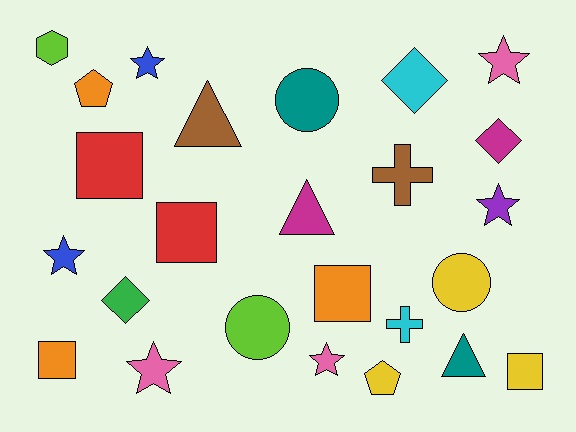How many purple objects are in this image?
There is 1 purple object.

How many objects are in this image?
There are 25 objects.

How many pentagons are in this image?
There are 2 pentagons.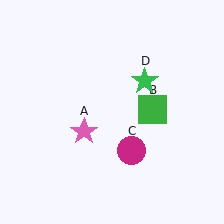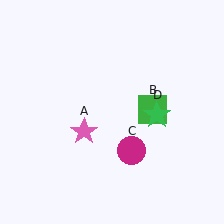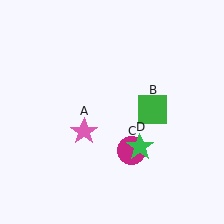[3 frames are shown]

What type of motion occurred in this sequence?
The green star (object D) rotated clockwise around the center of the scene.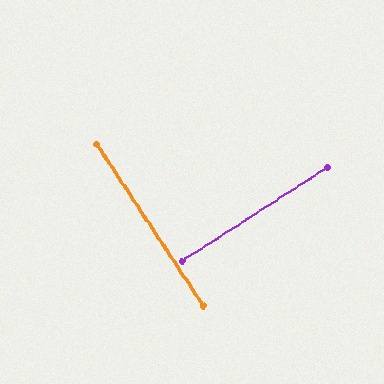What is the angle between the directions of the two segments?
Approximately 89 degrees.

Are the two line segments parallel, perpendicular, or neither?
Perpendicular — they meet at approximately 89°.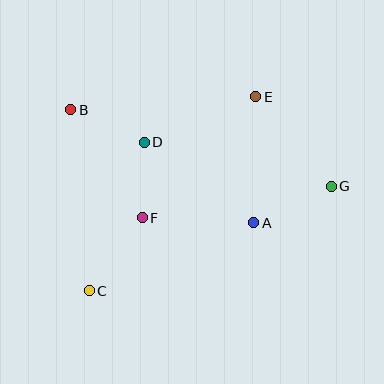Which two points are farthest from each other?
Points B and G are farthest from each other.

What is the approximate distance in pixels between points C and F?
The distance between C and F is approximately 90 pixels.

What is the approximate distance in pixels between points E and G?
The distance between E and G is approximately 117 pixels.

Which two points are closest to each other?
Points D and F are closest to each other.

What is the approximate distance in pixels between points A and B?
The distance between A and B is approximately 215 pixels.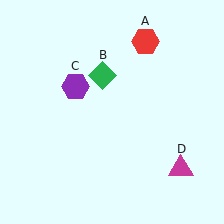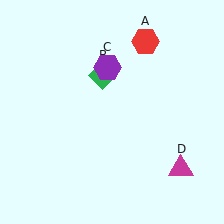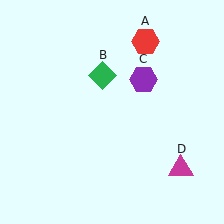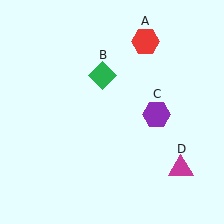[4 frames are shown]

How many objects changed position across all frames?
1 object changed position: purple hexagon (object C).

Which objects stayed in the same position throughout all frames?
Red hexagon (object A) and green diamond (object B) and magenta triangle (object D) remained stationary.